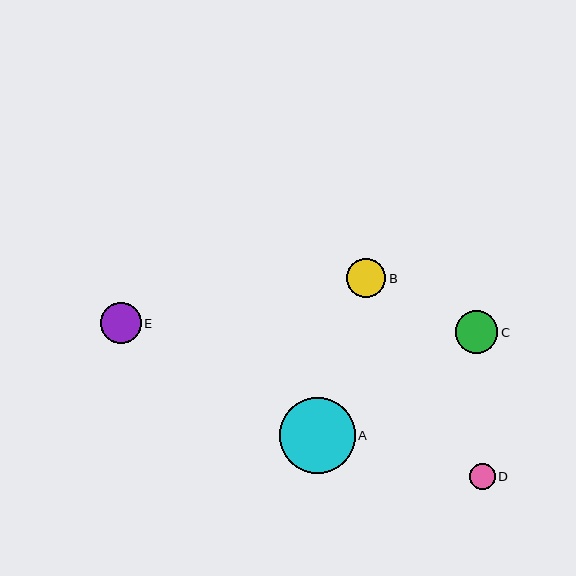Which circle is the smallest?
Circle D is the smallest with a size of approximately 26 pixels.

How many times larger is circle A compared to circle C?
Circle A is approximately 1.8 times the size of circle C.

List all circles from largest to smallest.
From largest to smallest: A, C, E, B, D.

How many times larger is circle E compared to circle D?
Circle E is approximately 1.6 times the size of circle D.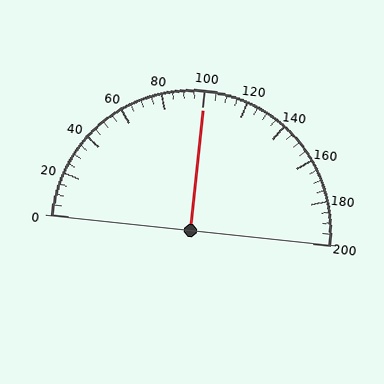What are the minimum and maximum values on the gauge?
The gauge ranges from 0 to 200.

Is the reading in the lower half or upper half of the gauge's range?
The reading is in the upper half of the range (0 to 200).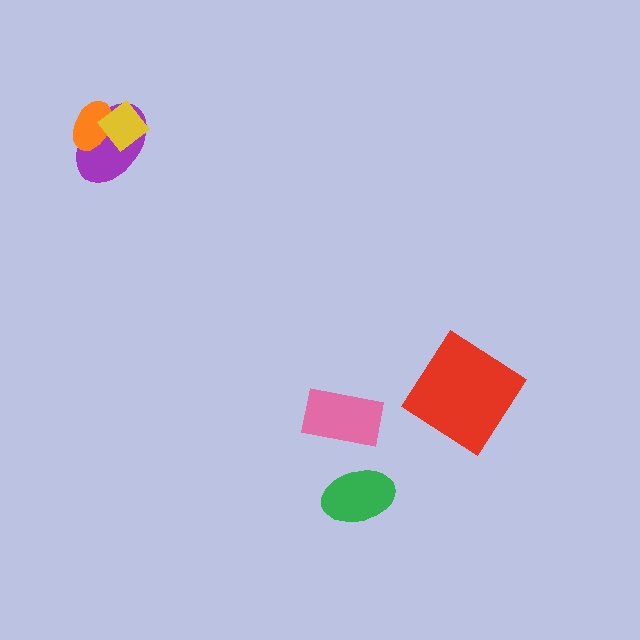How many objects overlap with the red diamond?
0 objects overlap with the red diamond.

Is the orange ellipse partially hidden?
Yes, it is partially covered by another shape.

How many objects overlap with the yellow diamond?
2 objects overlap with the yellow diamond.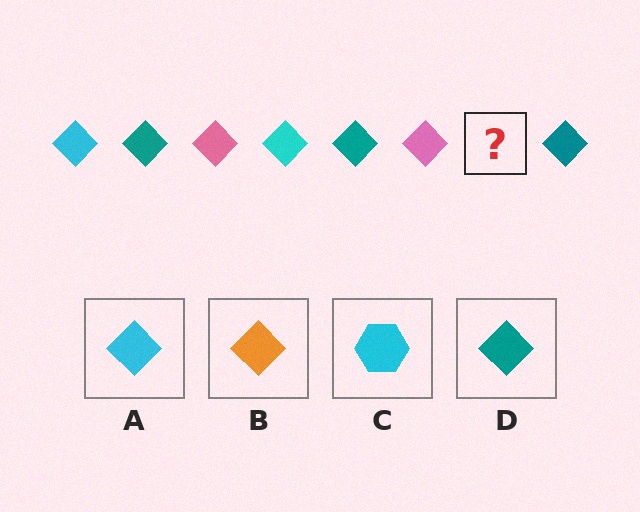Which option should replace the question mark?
Option A.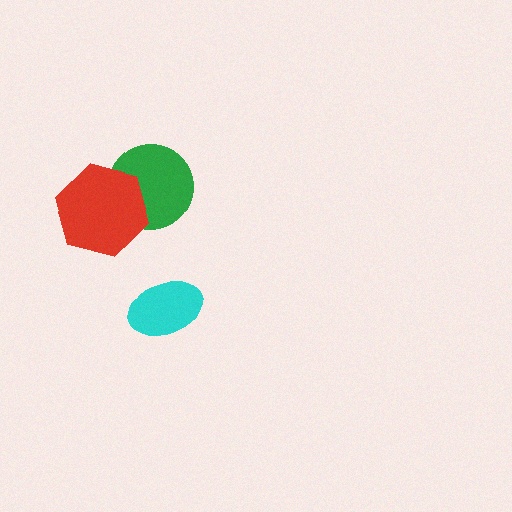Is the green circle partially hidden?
Yes, it is partially covered by another shape.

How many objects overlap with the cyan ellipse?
0 objects overlap with the cyan ellipse.